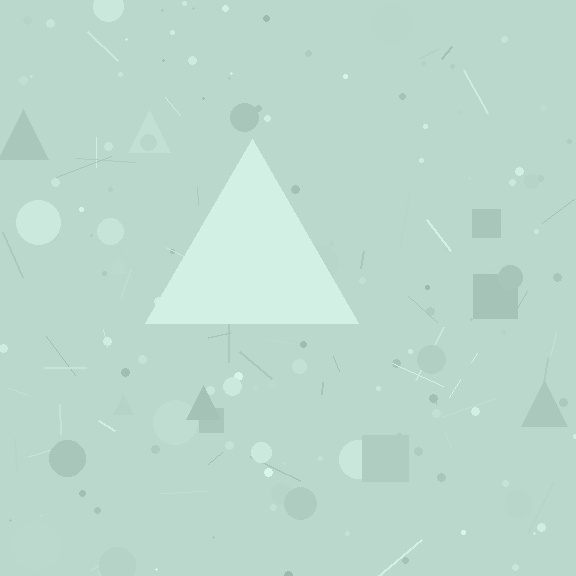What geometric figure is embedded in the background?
A triangle is embedded in the background.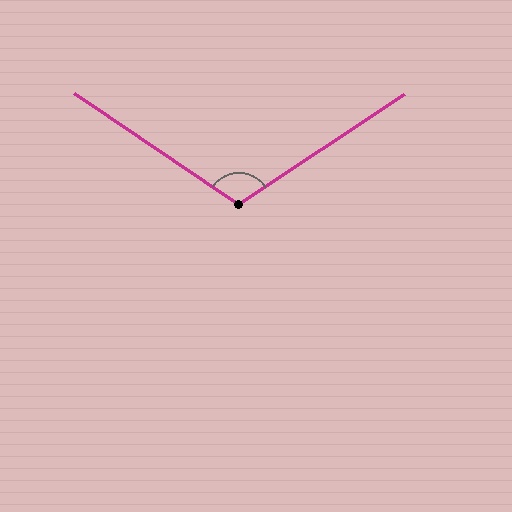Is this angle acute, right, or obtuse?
It is obtuse.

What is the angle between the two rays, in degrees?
Approximately 112 degrees.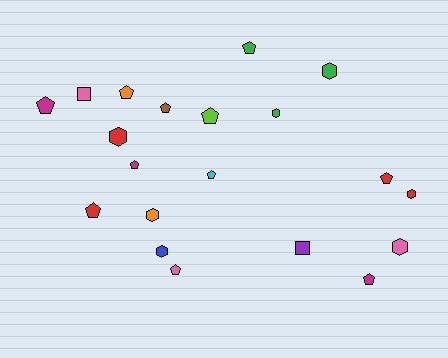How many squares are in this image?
There are 2 squares.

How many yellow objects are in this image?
There are no yellow objects.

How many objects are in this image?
There are 20 objects.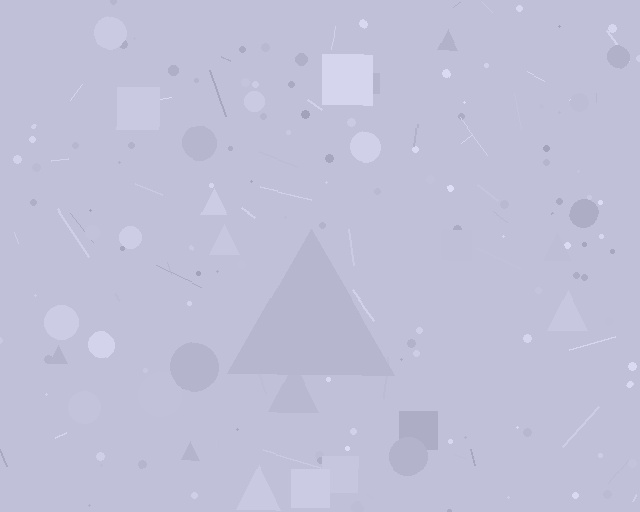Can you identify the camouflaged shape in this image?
The camouflaged shape is a triangle.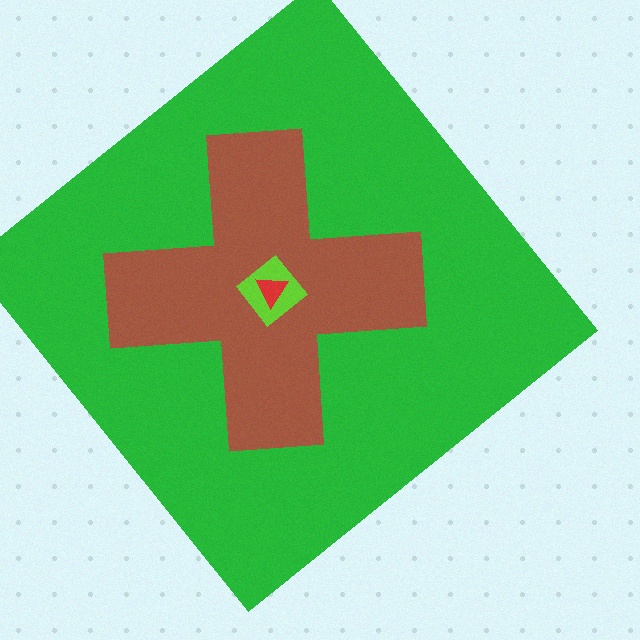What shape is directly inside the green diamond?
The brown cross.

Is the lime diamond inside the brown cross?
Yes.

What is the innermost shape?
The red triangle.